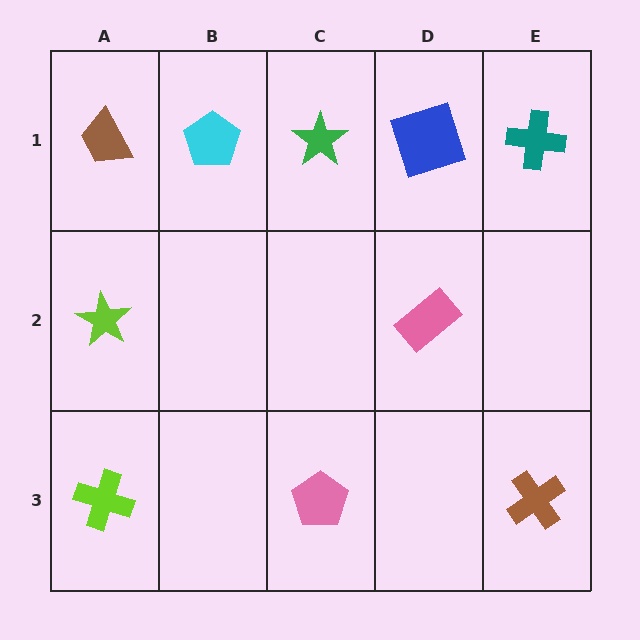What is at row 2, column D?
A pink rectangle.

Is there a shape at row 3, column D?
No, that cell is empty.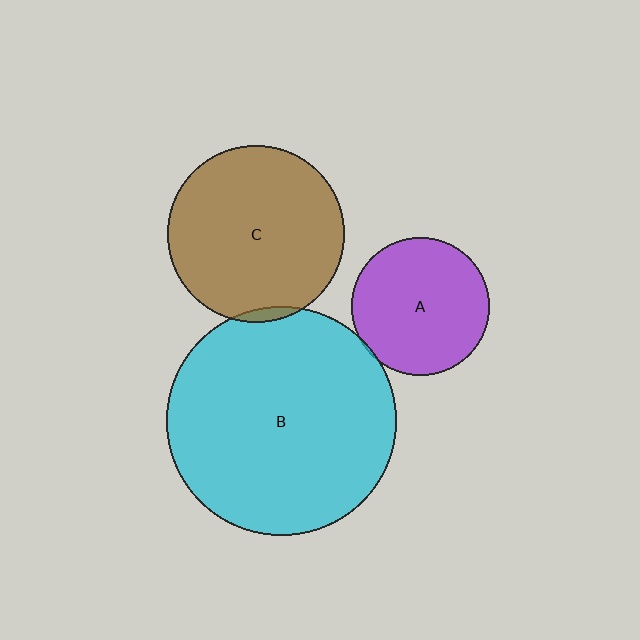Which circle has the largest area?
Circle B (cyan).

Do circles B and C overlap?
Yes.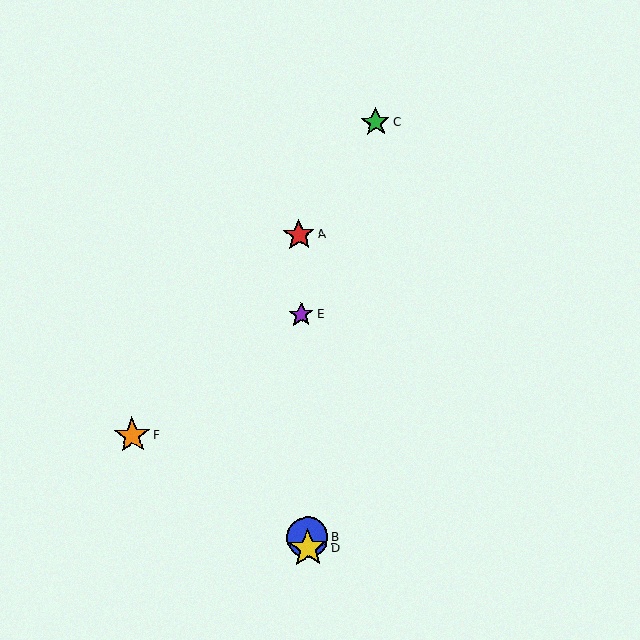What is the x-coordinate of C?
Object C is at x≈376.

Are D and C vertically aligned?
No, D is at x≈308 and C is at x≈376.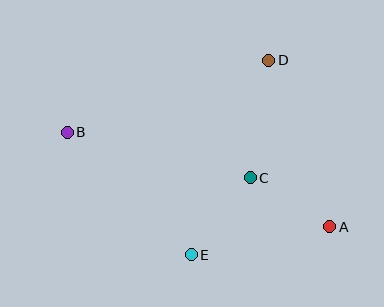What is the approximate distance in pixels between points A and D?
The distance between A and D is approximately 178 pixels.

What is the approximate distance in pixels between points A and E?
The distance between A and E is approximately 142 pixels.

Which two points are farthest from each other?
Points A and B are farthest from each other.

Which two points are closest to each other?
Points A and C are closest to each other.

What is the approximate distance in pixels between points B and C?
The distance between B and C is approximately 189 pixels.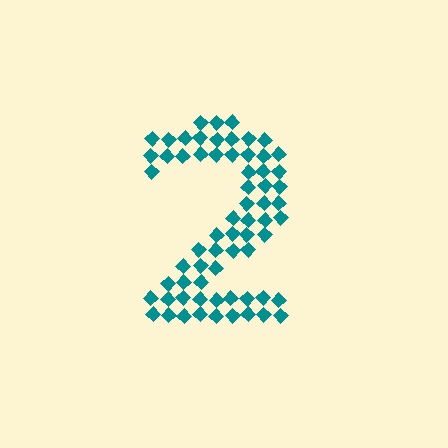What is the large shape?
The large shape is the digit 2.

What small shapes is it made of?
It is made of small diamonds.